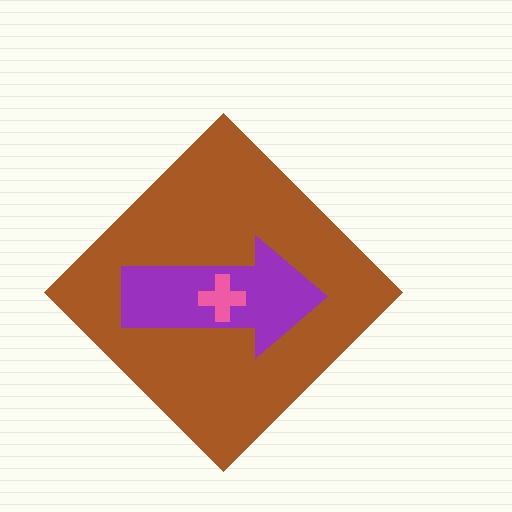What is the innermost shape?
The pink cross.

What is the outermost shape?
The brown diamond.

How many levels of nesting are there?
3.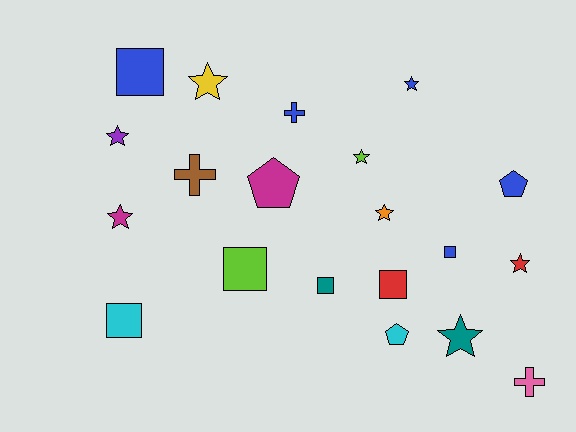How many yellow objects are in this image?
There is 1 yellow object.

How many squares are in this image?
There are 6 squares.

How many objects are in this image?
There are 20 objects.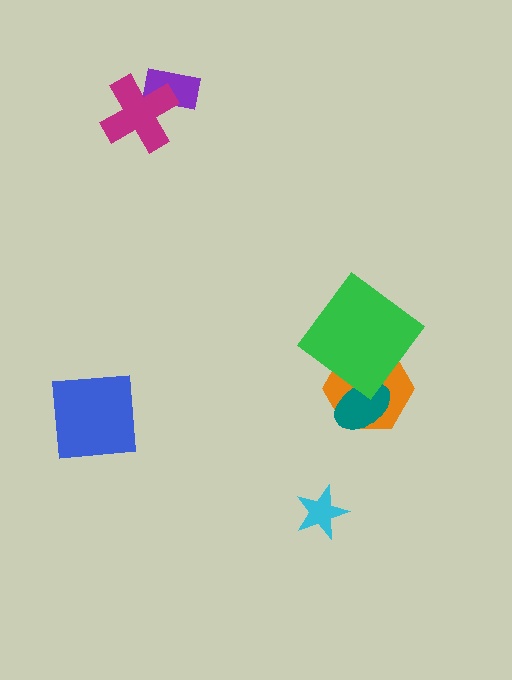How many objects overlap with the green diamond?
1 object overlaps with the green diamond.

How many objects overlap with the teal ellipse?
1 object overlaps with the teal ellipse.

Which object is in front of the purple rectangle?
The magenta cross is in front of the purple rectangle.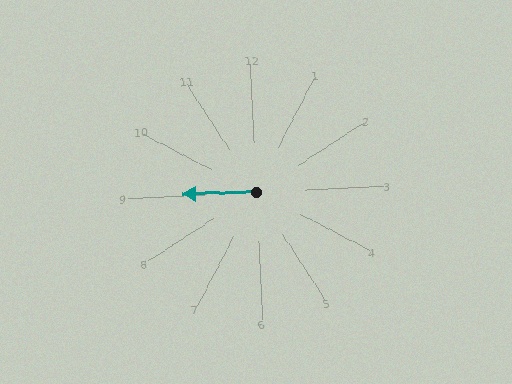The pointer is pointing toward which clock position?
Roughly 9 o'clock.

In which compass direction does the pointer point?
West.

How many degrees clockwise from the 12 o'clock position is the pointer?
Approximately 271 degrees.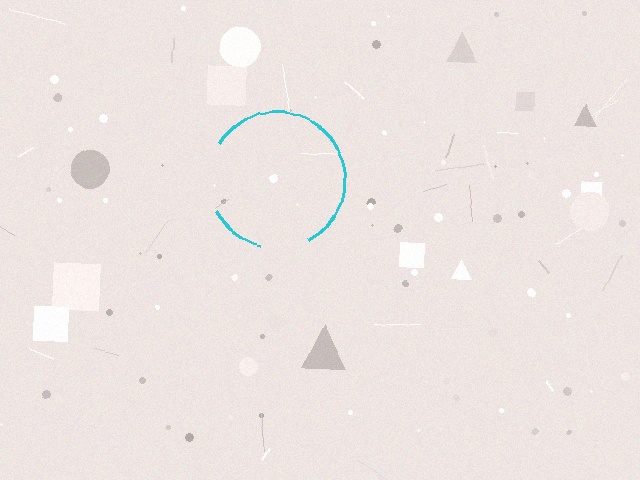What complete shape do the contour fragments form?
The contour fragments form a circle.